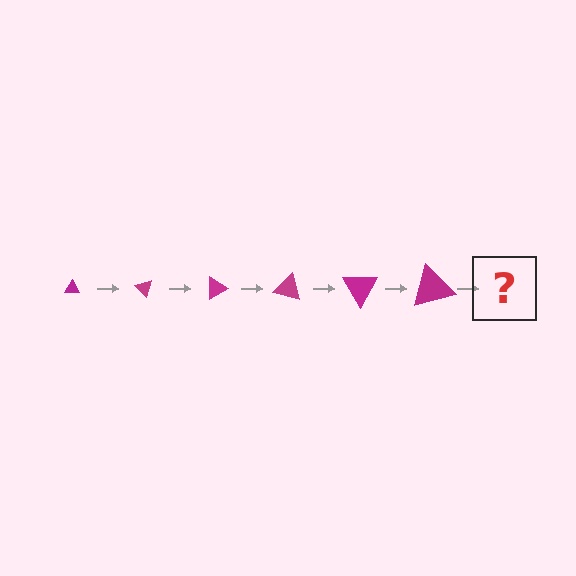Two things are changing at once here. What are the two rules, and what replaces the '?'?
The two rules are that the triangle grows larger each step and it rotates 45 degrees each step. The '?' should be a triangle, larger than the previous one and rotated 270 degrees from the start.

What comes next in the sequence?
The next element should be a triangle, larger than the previous one and rotated 270 degrees from the start.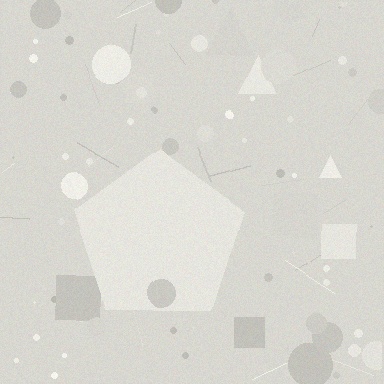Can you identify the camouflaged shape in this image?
The camouflaged shape is a pentagon.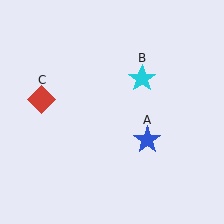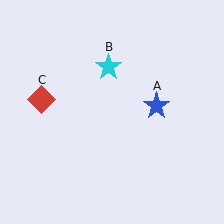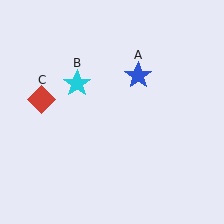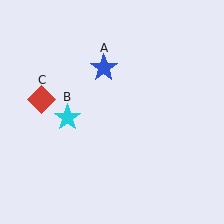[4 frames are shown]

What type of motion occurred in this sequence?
The blue star (object A), cyan star (object B) rotated counterclockwise around the center of the scene.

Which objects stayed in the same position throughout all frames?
Red diamond (object C) remained stationary.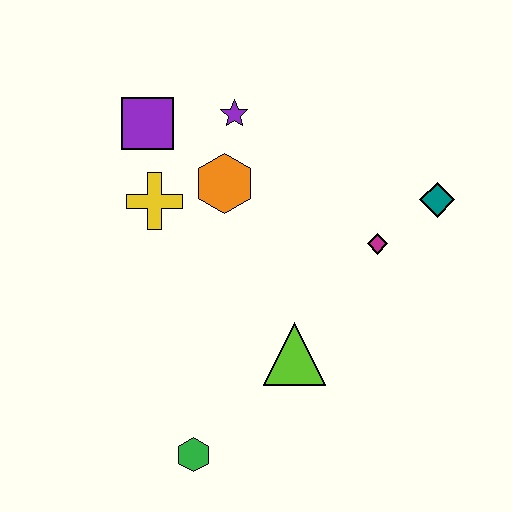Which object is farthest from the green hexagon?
The teal diamond is farthest from the green hexagon.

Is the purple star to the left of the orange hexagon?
No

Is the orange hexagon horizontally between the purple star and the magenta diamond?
No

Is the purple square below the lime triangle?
No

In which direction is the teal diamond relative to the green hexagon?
The teal diamond is above the green hexagon.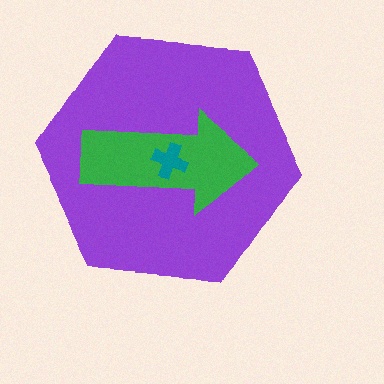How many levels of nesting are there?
3.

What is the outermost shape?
The purple hexagon.